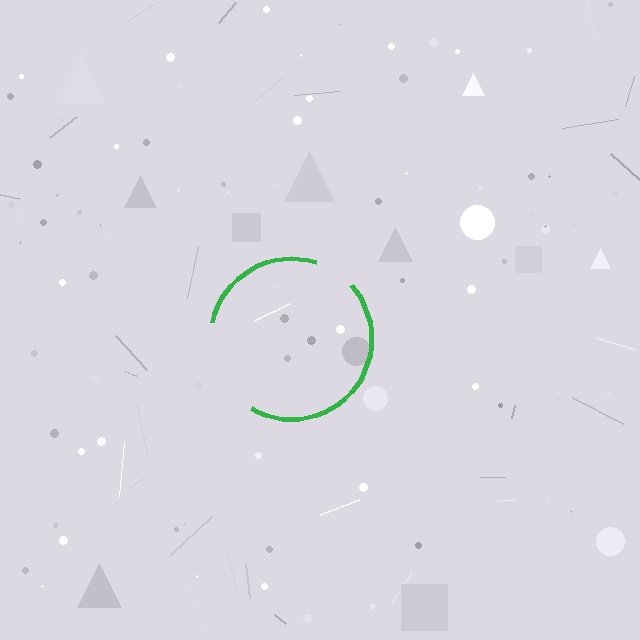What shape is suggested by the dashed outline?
The dashed outline suggests a circle.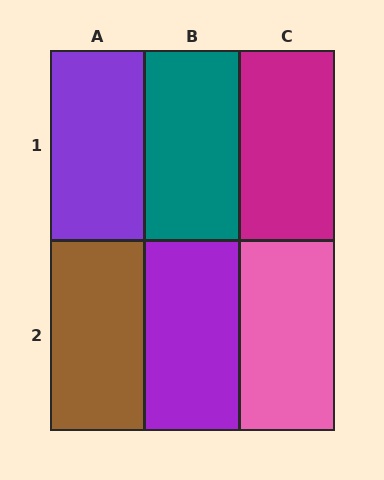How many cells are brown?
1 cell is brown.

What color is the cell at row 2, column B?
Purple.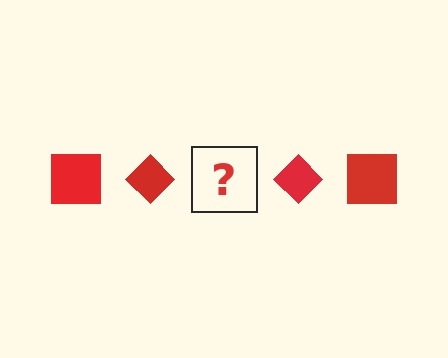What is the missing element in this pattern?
The missing element is a red square.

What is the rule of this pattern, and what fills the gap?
The rule is that the pattern cycles through square, diamond shapes in red. The gap should be filled with a red square.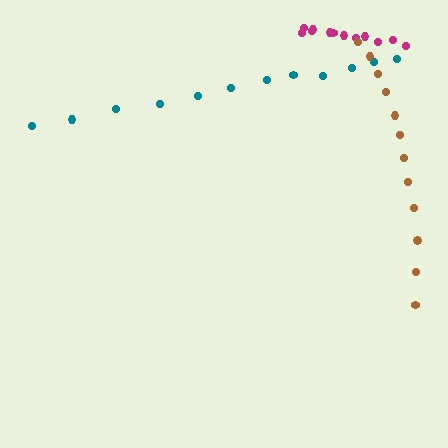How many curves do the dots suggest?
There are 3 distinct paths.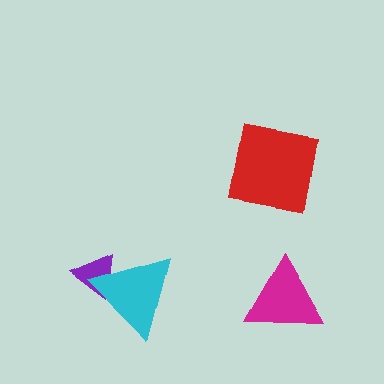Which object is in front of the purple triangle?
The cyan triangle is in front of the purple triangle.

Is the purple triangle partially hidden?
Yes, it is partially covered by another shape.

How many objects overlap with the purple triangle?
1 object overlaps with the purple triangle.